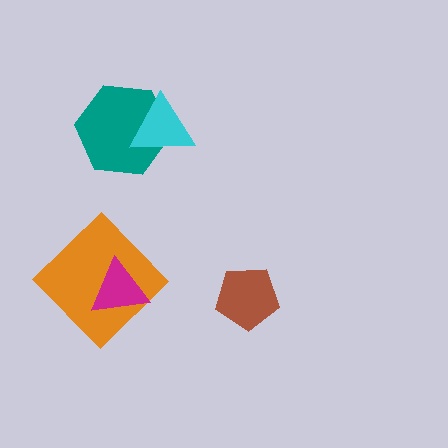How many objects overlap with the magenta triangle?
1 object overlaps with the magenta triangle.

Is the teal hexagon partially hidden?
Yes, it is partially covered by another shape.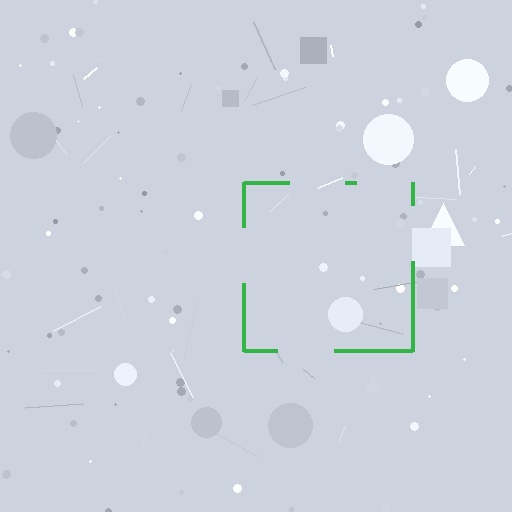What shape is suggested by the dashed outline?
The dashed outline suggests a square.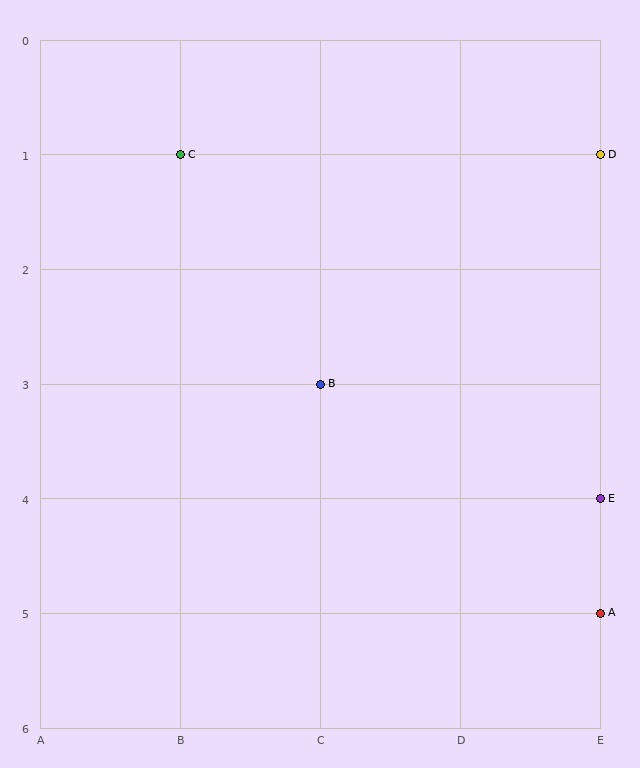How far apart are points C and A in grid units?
Points C and A are 3 columns and 4 rows apart (about 5.0 grid units diagonally).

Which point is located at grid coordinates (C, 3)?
Point B is at (C, 3).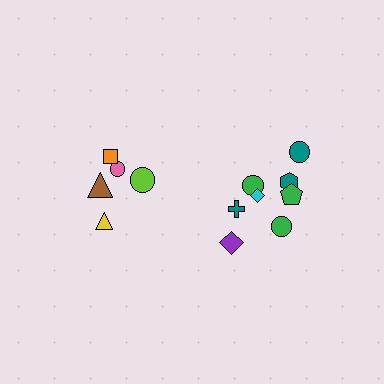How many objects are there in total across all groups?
There are 13 objects.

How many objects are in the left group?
There are 5 objects.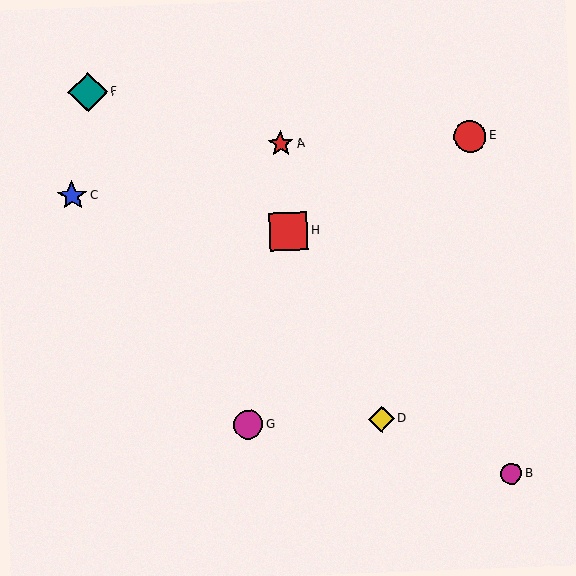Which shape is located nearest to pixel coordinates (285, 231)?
The red square (labeled H) at (288, 231) is nearest to that location.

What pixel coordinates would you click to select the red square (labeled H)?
Click at (288, 231) to select the red square H.